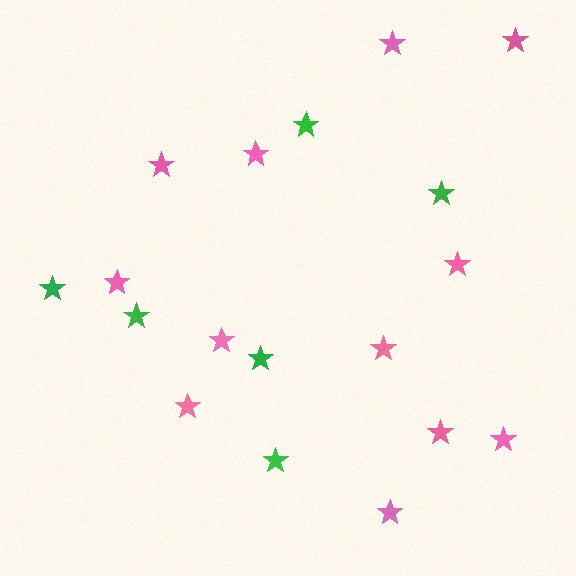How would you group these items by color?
There are 2 groups: one group of pink stars (12) and one group of green stars (6).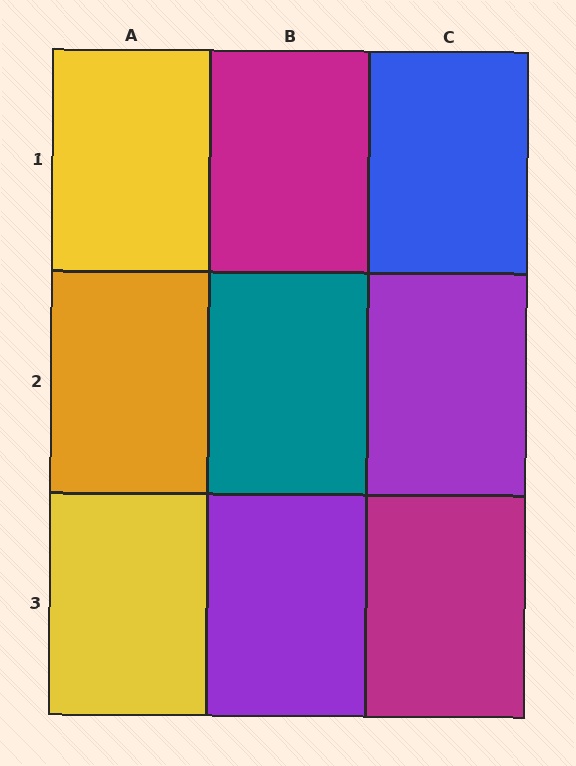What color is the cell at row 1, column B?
Magenta.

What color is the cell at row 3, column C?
Magenta.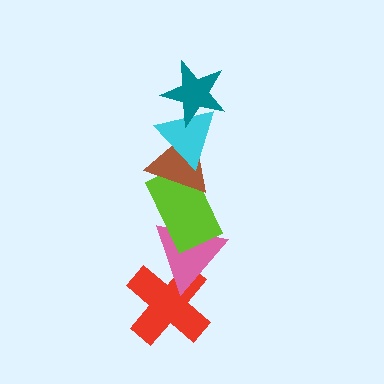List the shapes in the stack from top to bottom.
From top to bottom: the teal star, the cyan triangle, the brown triangle, the lime rectangle, the pink triangle, the red cross.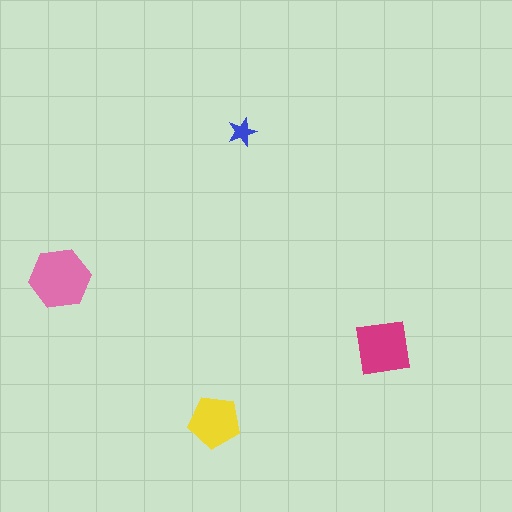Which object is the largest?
The pink hexagon.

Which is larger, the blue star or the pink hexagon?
The pink hexagon.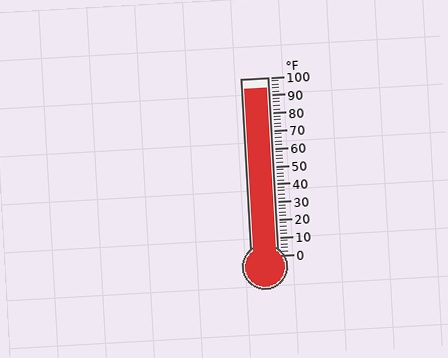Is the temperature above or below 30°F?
The temperature is above 30°F.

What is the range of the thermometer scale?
The thermometer scale ranges from 0°F to 100°F.